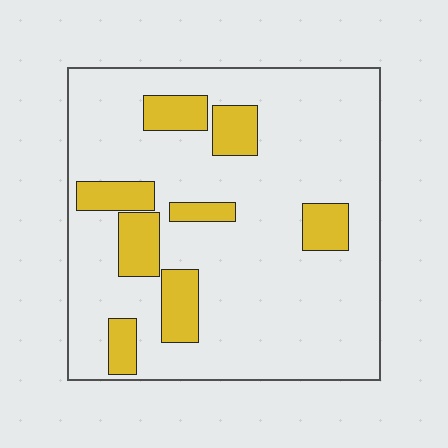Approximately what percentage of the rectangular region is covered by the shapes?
Approximately 20%.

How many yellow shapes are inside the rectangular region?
8.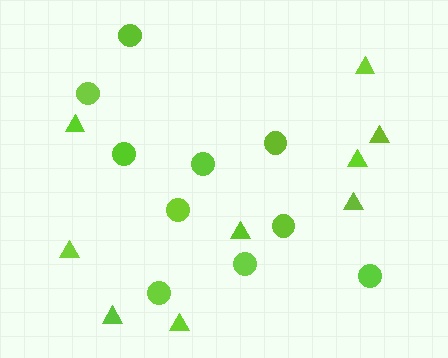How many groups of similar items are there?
There are 2 groups: one group of triangles (9) and one group of circles (10).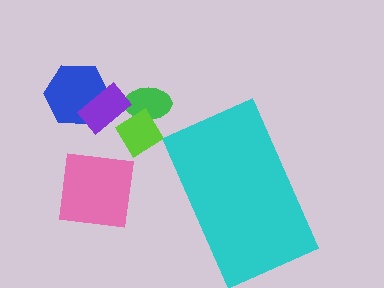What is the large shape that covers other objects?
A cyan rectangle.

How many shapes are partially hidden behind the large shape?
0 shapes are partially hidden.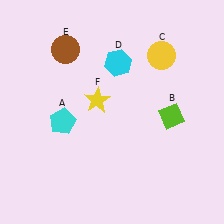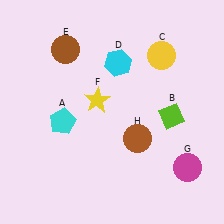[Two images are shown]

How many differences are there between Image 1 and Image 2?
There are 2 differences between the two images.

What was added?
A magenta circle (G), a brown circle (H) were added in Image 2.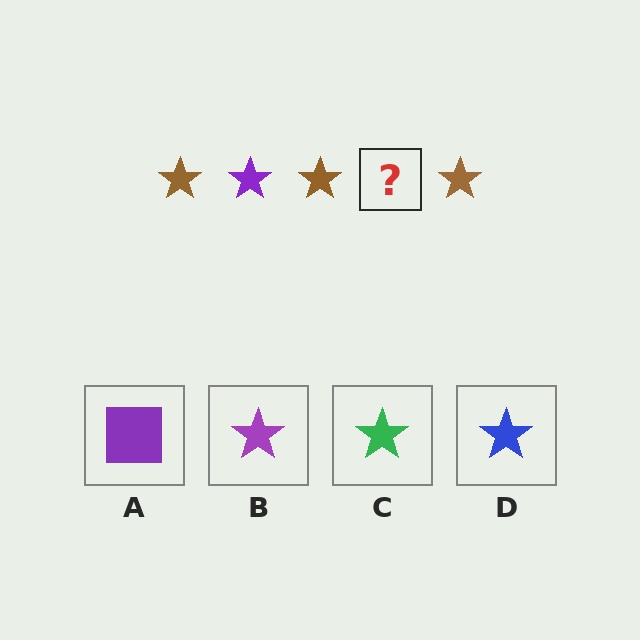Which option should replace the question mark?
Option B.